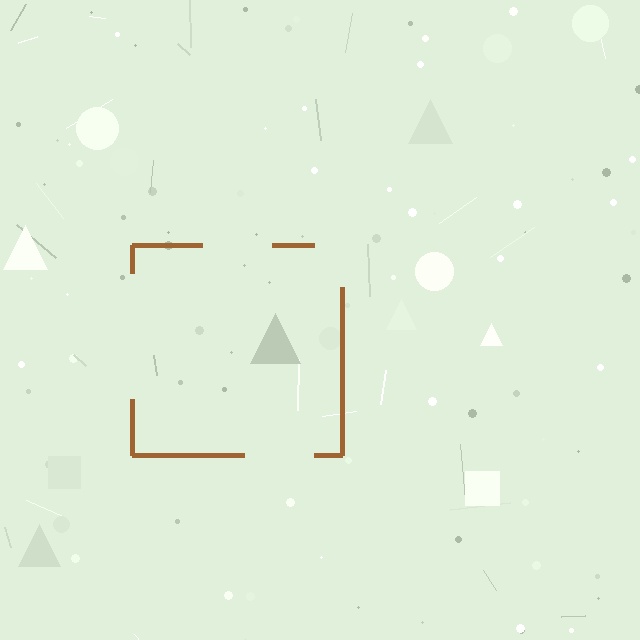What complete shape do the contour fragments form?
The contour fragments form a square.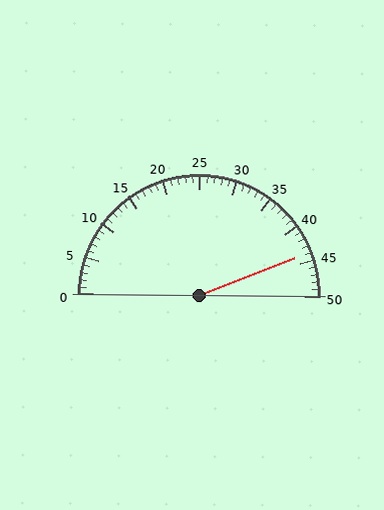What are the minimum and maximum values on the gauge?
The gauge ranges from 0 to 50.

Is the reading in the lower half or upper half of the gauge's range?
The reading is in the upper half of the range (0 to 50).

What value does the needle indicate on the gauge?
The needle indicates approximately 44.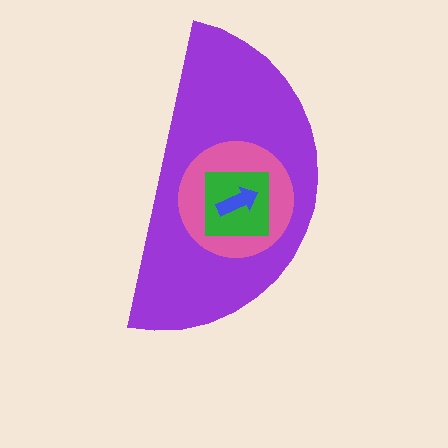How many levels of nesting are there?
4.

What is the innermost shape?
The blue arrow.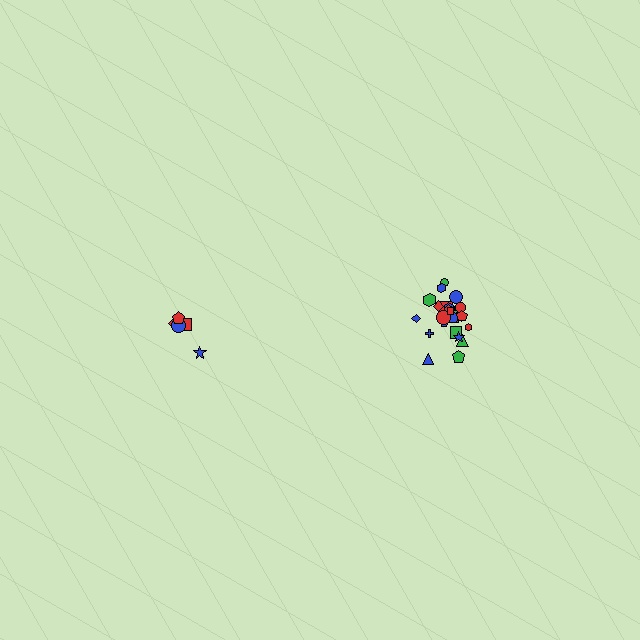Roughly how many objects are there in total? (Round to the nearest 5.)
Roughly 30 objects in total.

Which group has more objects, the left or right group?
The right group.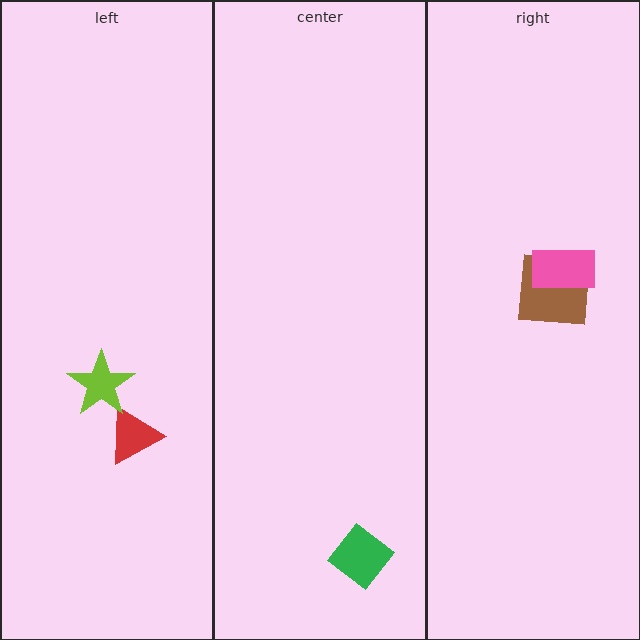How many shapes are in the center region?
1.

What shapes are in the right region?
The brown square, the pink rectangle.